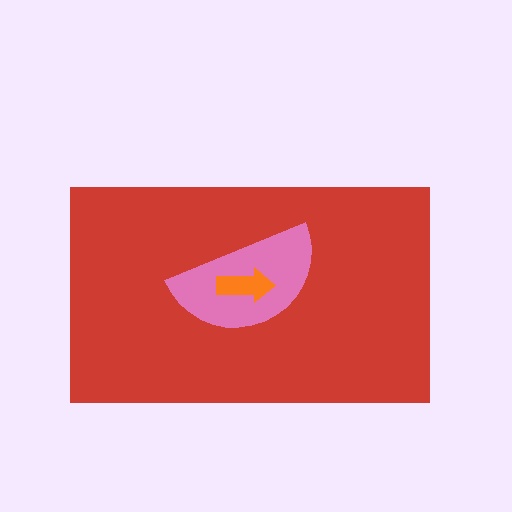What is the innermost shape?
The orange arrow.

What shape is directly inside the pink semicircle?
The orange arrow.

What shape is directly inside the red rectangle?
The pink semicircle.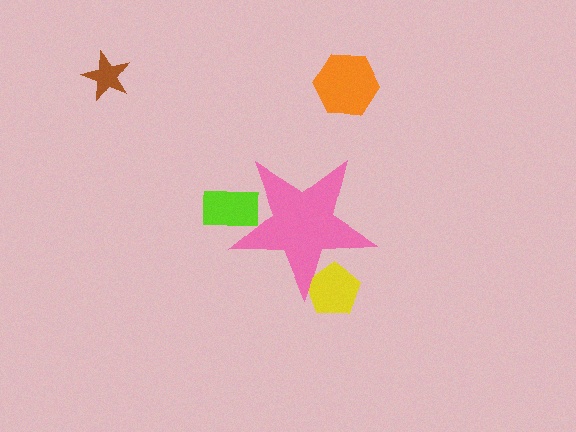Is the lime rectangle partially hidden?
Yes, the lime rectangle is partially hidden behind the pink star.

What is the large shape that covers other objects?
A pink star.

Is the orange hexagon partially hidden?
No, the orange hexagon is fully visible.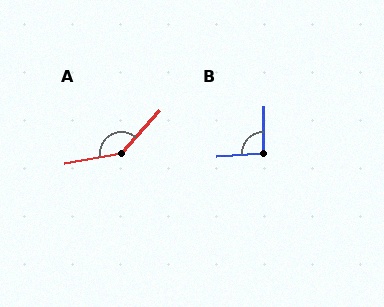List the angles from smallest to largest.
B (94°), A (143°).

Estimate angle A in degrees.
Approximately 143 degrees.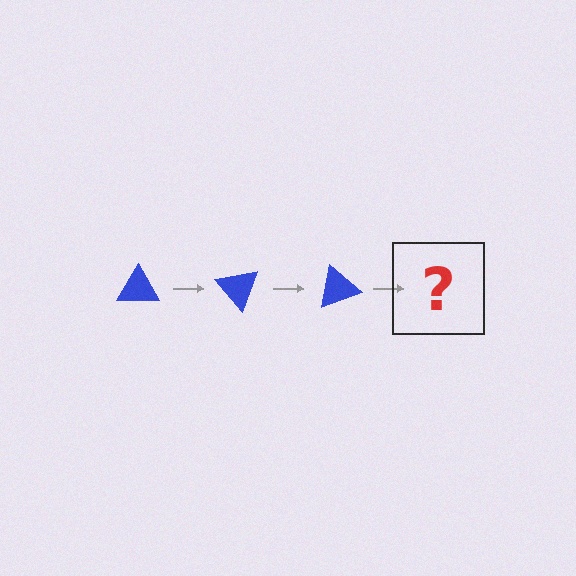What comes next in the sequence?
The next element should be a blue triangle rotated 150 degrees.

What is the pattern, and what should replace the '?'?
The pattern is that the triangle rotates 50 degrees each step. The '?' should be a blue triangle rotated 150 degrees.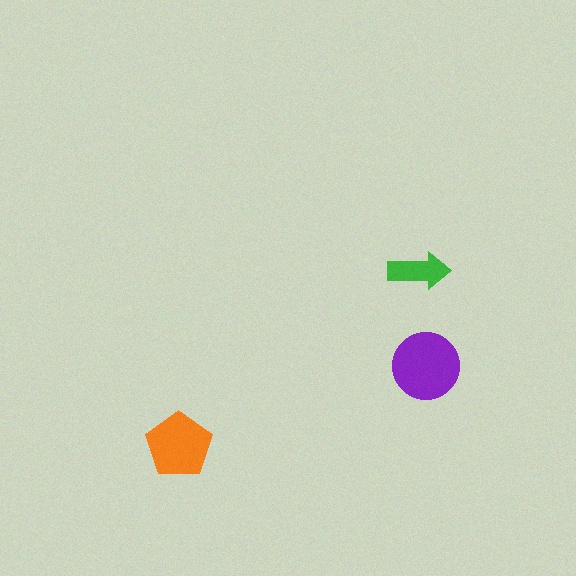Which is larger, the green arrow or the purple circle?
The purple circle.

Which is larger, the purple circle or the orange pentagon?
The purple circle.